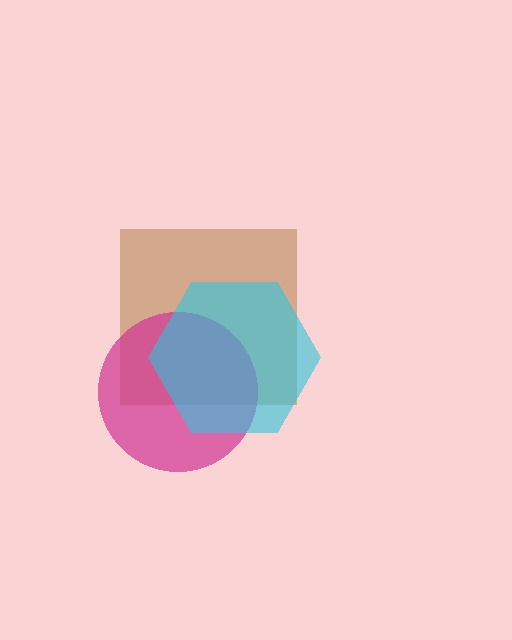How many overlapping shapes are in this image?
There are 3 overlapping shapes in the image.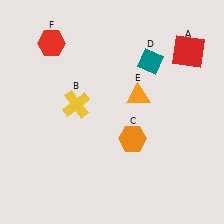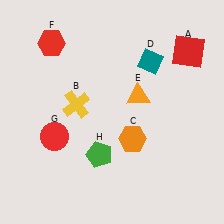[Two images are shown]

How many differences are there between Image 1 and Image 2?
There are 2 differences between the two images.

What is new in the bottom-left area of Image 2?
A red circle (G) was added in the bottom-left area of Image 2.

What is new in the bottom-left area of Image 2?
A green pentagon (H) was added in the bottom-left area of Image 2.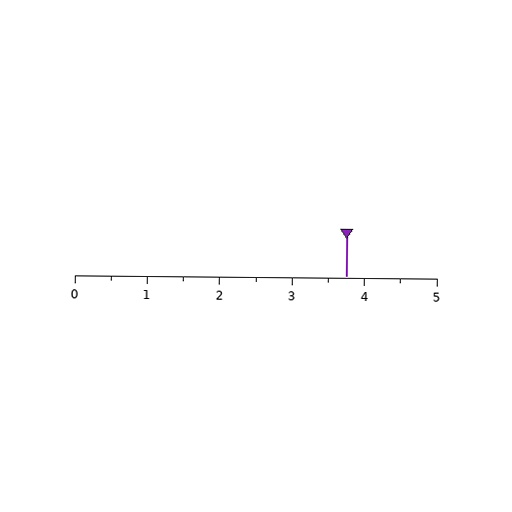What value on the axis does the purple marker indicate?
The marker indicates approximately 3.8.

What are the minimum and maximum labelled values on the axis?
The axis runs from 0 to 5.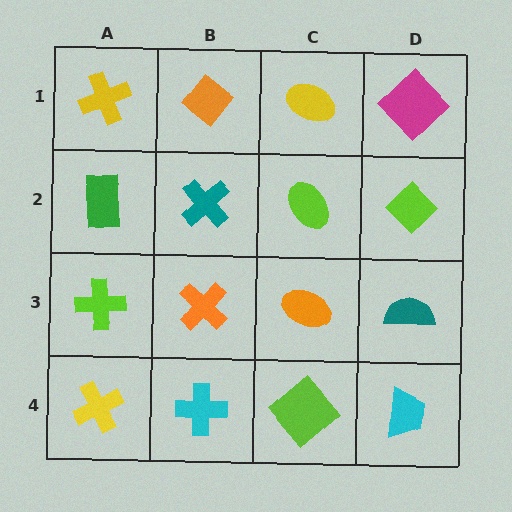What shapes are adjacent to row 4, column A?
A lime cross (row 3, column A), a cyan cross (row 4, column B).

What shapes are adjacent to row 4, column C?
An orange ellipse (row 3, column C), a cyan cross (row 4, column B), a cyan trapezoid (row 4, column D).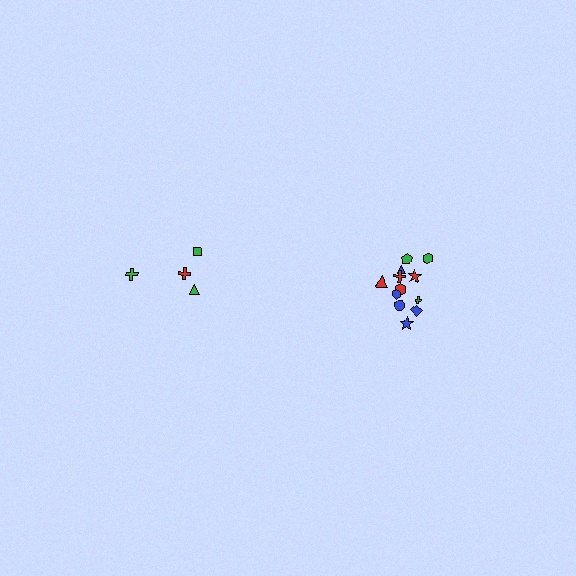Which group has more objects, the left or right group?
The right group.